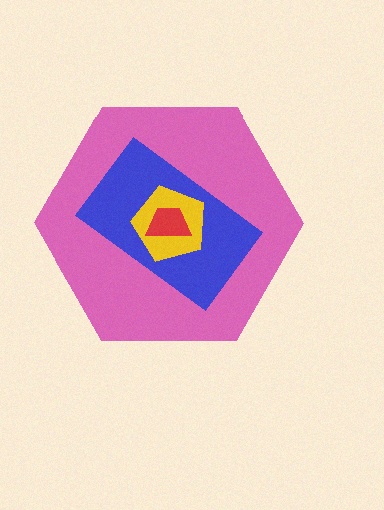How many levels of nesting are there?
4.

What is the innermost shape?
The red trapezoid.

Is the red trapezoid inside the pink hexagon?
Yes.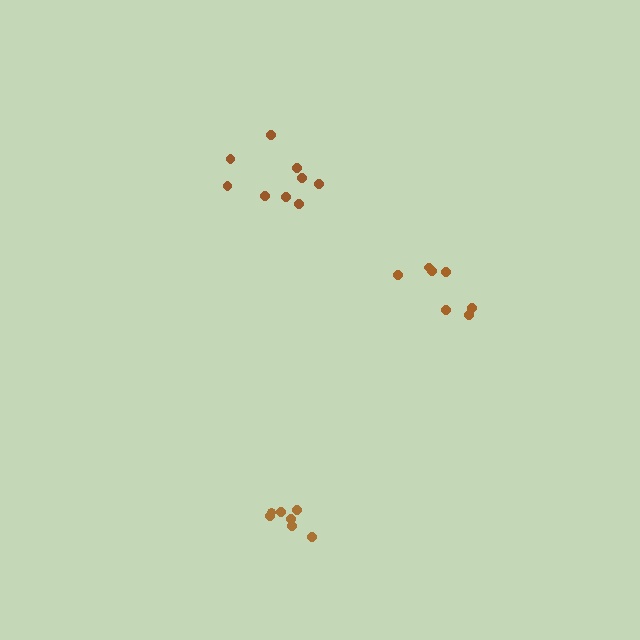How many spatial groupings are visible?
There are 3 spatial groupings.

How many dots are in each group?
Group 1: 7 dots, Group 2: 7 dots, Group 3: 9 dots (23 total).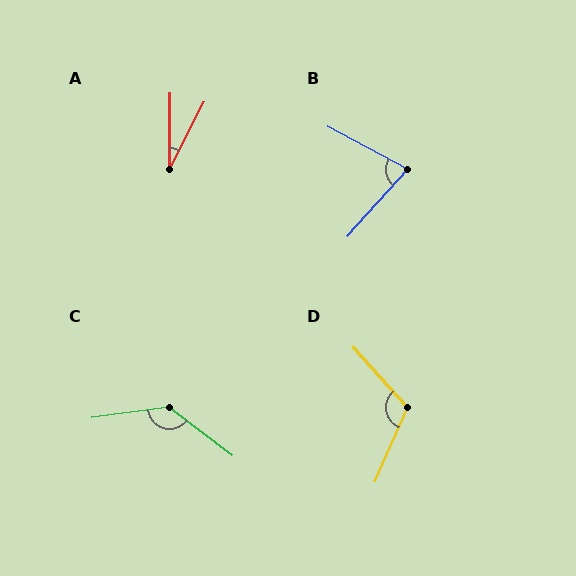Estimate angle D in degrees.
Approximately 115 degrees.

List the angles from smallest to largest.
A (27°), B (76°), D (115°), C (135°).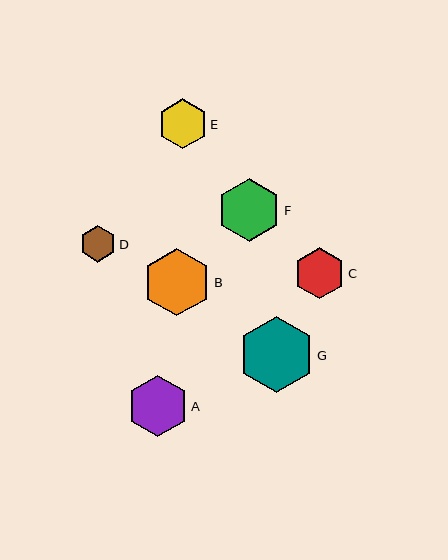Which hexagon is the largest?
Hexagon G is the largest with a size of approximately 75 pixels.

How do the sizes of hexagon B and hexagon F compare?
Hexagon B and hexagon F are approximately the same size.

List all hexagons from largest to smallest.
From largest to smallest: G, B, F, A, C, E, D.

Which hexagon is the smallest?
Hexagon D is the smallest with a size of approximately 37 pixels.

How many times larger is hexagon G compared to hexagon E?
Hexagon G is approximately 1.5 times the size of hexagon E.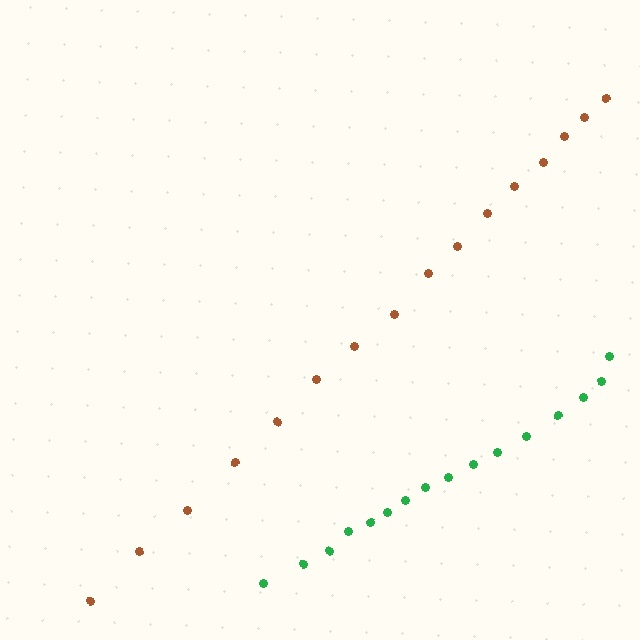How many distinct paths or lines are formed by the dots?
There are 2 distinct paths.